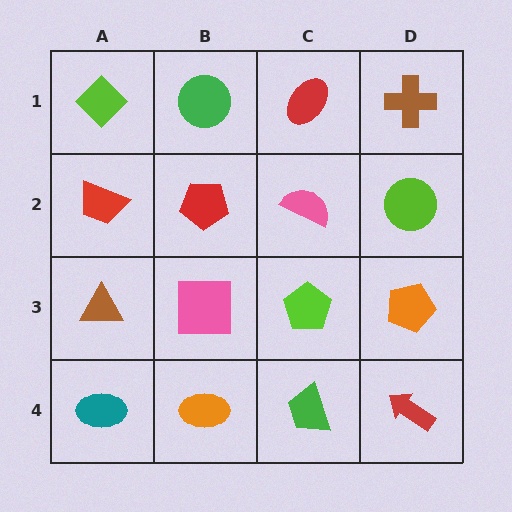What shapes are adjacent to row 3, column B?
A red pentagon (row 2, column B), an orange ellipse (row 4, column B), a brown triangle (row 3, column A), a lime pentagon (row 3, column C).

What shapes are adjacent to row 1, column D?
A lime circle (row 2, column D), a red ellipse (row 1, column C).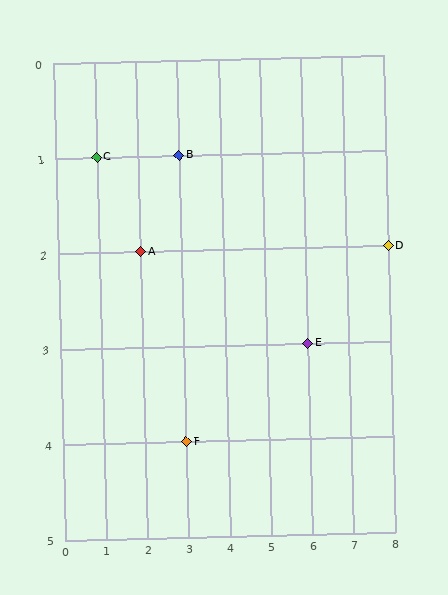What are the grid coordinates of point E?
Point E is at grid coordinates (6, 3).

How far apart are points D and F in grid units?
Points D and F are 5 columns and 2 rows apart (about 5.4 grid units diagonally).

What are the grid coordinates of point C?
Point C is at grid coordinates (1, 1).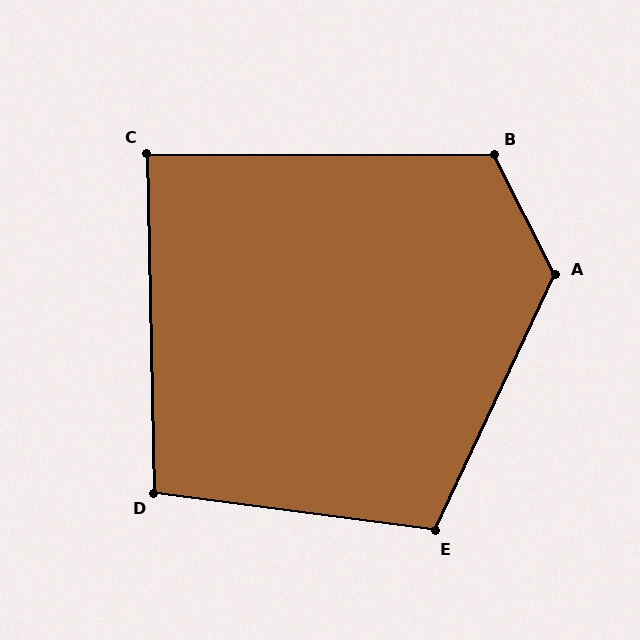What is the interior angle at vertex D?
Approximately 99 degrees (obtuse).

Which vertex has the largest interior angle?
A, at approximately 128 degrees.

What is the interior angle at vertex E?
Approximately 108 degrees (obtuse).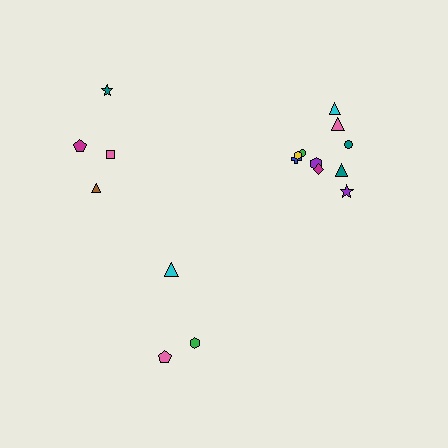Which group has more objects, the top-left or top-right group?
The top-right group.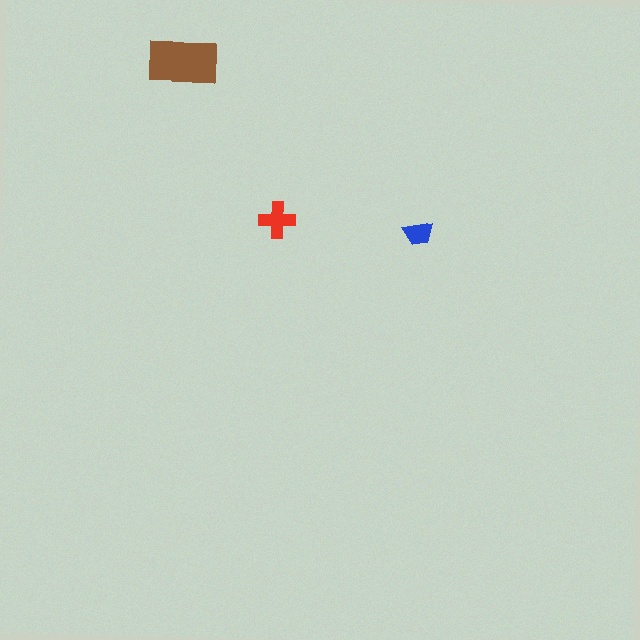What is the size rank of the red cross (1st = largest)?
2nd.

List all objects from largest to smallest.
The brown rectangle, the red cross, the blue trapezoid.